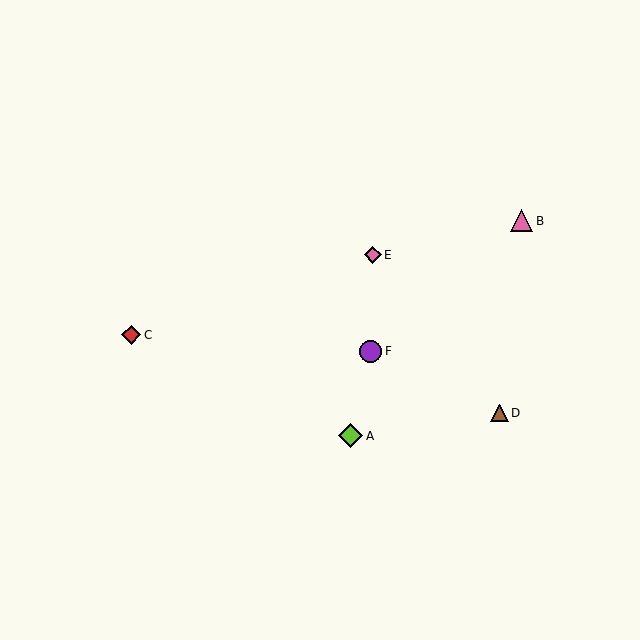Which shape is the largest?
The lime diamond (labeled A) is the largest.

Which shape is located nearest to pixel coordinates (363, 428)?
The lime diamond (labeled A) at (350, 436) is nearest to that location.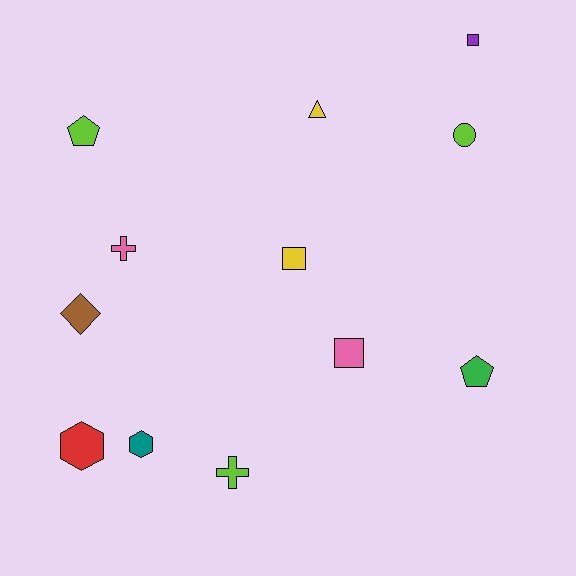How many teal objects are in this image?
There is 1 teal object.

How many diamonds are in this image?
There is 1 diamond.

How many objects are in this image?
There are 12 objects.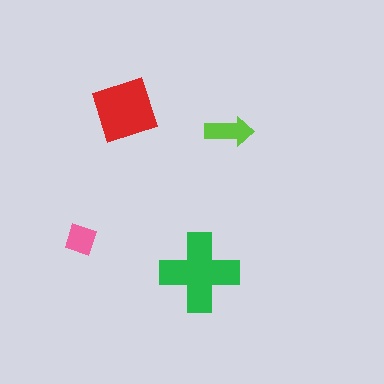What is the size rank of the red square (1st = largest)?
2nd.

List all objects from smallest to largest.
The pink diamond, the lime arrow, the red square, the green cross.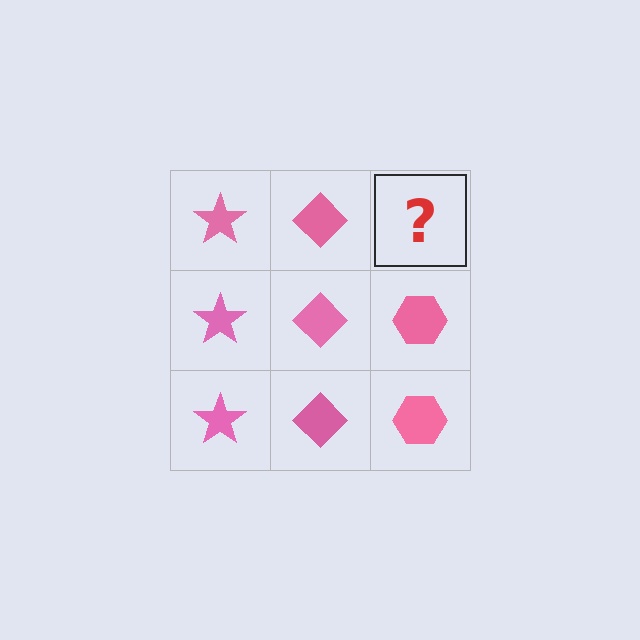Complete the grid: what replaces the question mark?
The question mark should be replaced with a pink hexagon.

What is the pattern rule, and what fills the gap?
The rule is that each column has a consistent shape. The gap should be filled with a pink hexagon.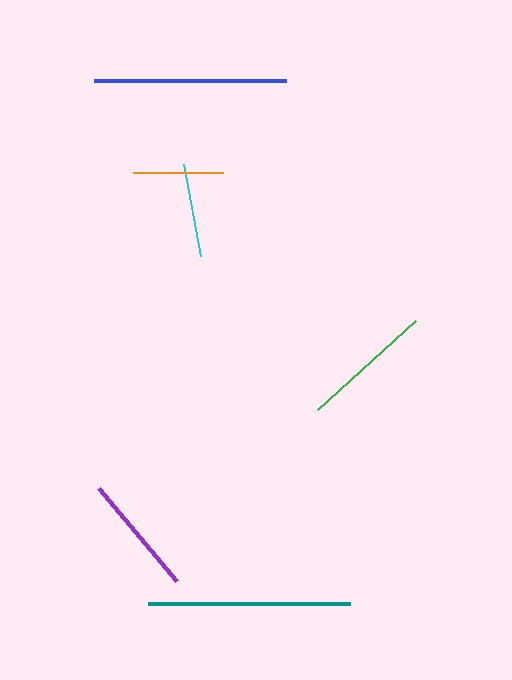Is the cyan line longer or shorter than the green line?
The green line is longer than the cyan line.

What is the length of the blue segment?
The blue segment is approximately 192 pixels long.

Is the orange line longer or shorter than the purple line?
The purple line is longer than the orange line.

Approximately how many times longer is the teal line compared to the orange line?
The teal line is approximately 2.2 times the length of the orange line.